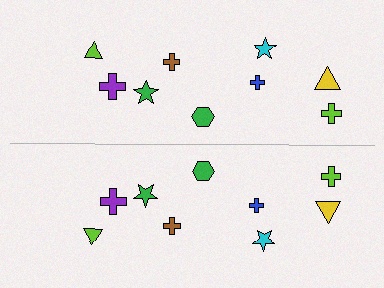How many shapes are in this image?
There are 18 shapes in this image.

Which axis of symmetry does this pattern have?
The pattern has a horizontal axis of symmetry running through the center of the image.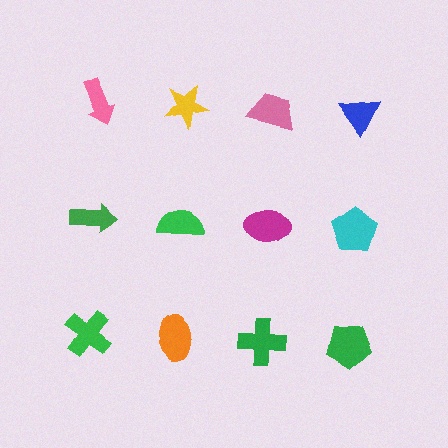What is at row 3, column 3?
A green cross.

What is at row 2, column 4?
A cyan pentagon.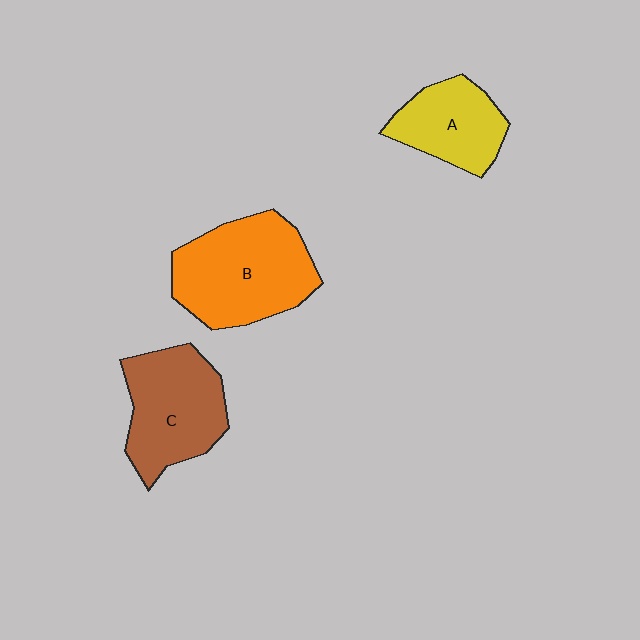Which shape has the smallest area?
Shape A (yellow).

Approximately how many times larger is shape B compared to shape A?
Approximately 1.6 times.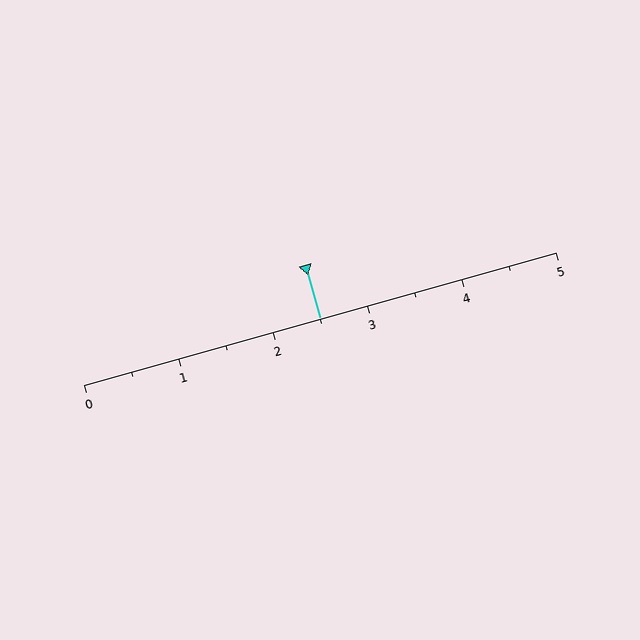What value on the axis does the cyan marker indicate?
The marker indicates approximately 2.5.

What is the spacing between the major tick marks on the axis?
The major ticks are spaced 1 apart.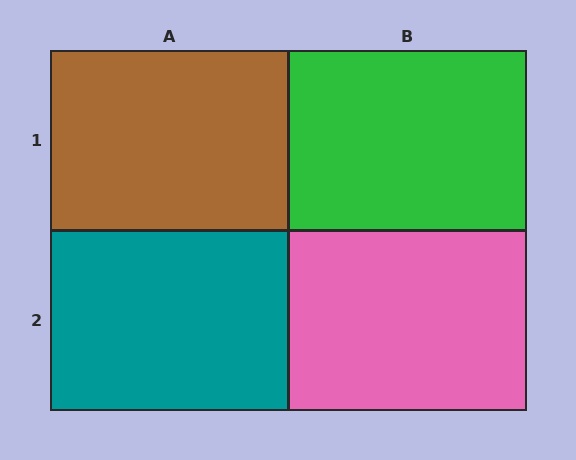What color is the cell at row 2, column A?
Teal.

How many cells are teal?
1 cell is teal.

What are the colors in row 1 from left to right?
Brown, green.